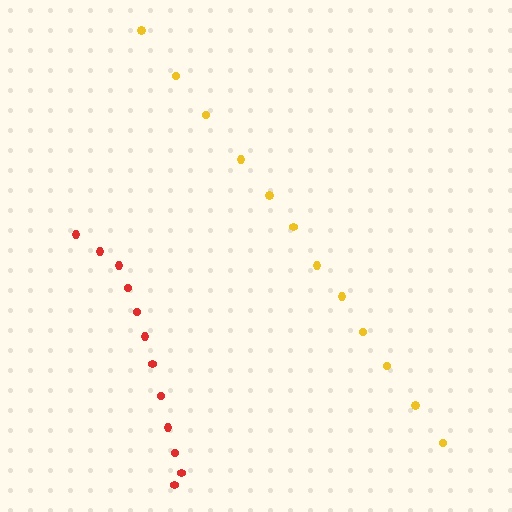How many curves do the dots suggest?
There are 2 distinct paths.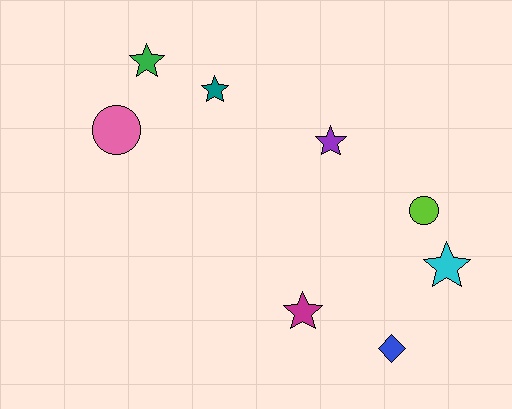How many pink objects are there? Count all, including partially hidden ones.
There is 1 pink object.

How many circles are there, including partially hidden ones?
There are 2 circles.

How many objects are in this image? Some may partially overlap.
There are 8 objects.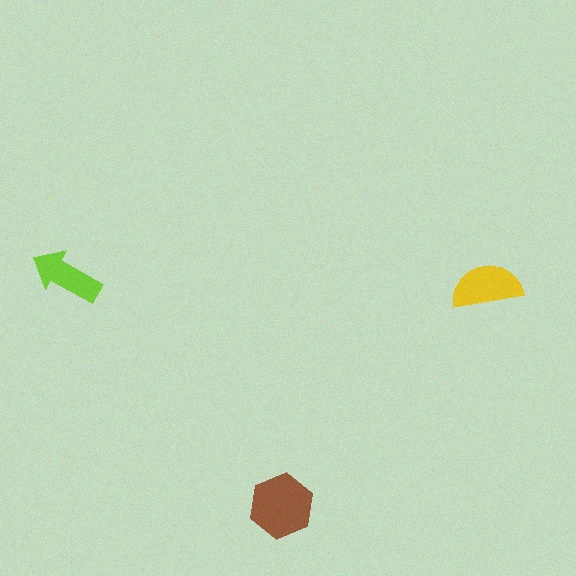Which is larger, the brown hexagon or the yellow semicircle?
The brown hexagon.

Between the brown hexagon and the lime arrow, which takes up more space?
The brown hexagon.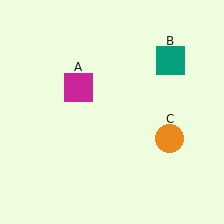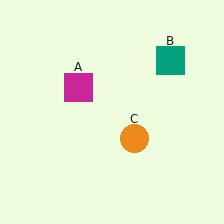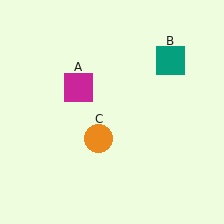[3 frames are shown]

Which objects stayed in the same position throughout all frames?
Magenta square (object A) and teal square (object B) remained stationary.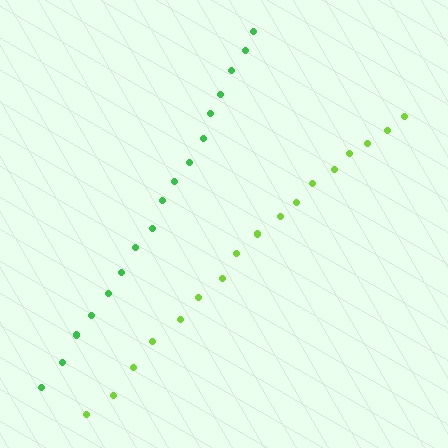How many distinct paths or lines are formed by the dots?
There are 2 distinct paths.